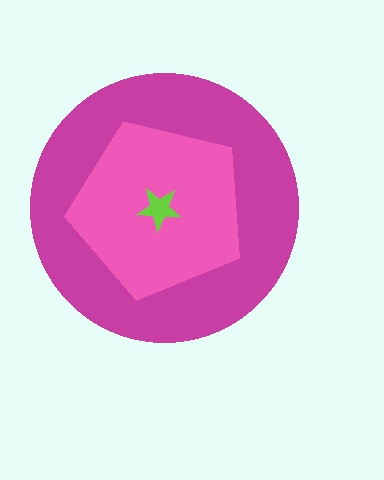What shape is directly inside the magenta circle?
The pink pentagon.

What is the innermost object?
The lime star.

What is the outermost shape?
The magenta circle.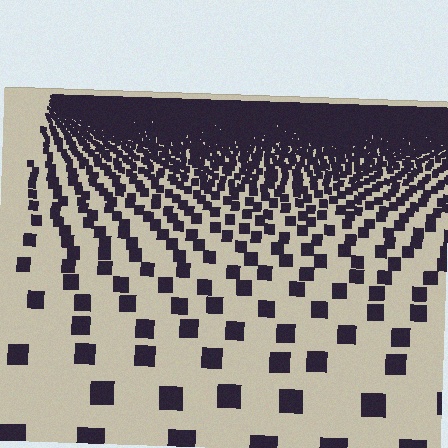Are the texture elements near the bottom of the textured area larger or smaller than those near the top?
Larger. Near the bottom, elements are closer to the viewer and appear at a bigger on-screen size.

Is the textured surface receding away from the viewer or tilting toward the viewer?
The surface is receding away from the viewer. Texture elements get smaller and denser toward the top.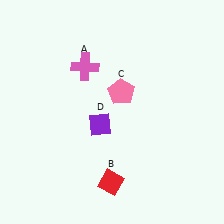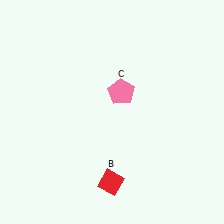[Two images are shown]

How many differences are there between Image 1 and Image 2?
There are 2 differences between the two images.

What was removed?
The purple diamond (D), the pink cross (A) were removed in Image 2.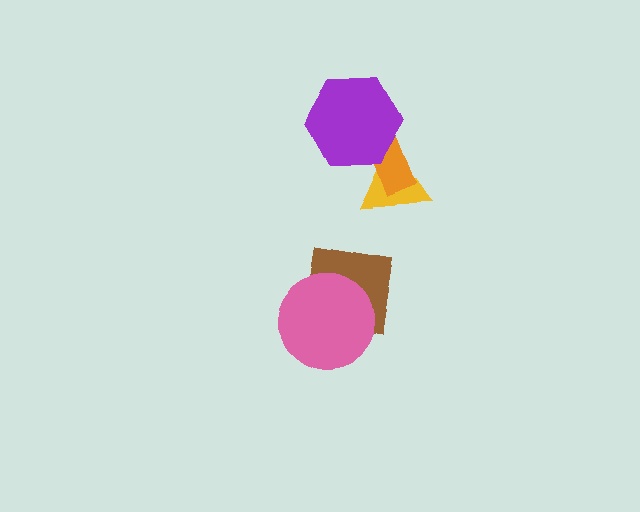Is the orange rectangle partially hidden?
Yes, it is partially covered by another shape.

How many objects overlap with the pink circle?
1 object overlaps with the pink circle.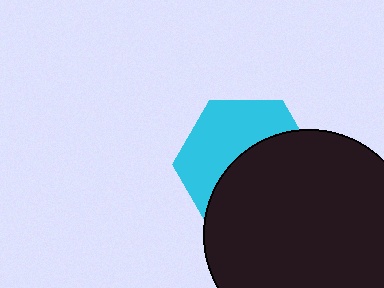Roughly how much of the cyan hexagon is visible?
About half of it is visible (roughly 46%).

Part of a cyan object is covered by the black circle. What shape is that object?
It is a hexagon.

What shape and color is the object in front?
The object in front is a black circle.